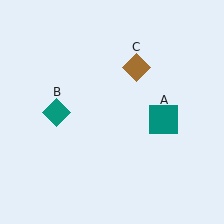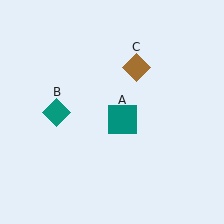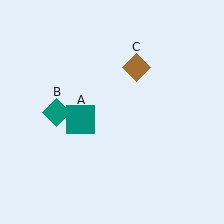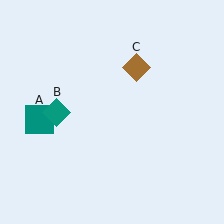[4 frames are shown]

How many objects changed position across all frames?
1 object changed position: teal square (object A).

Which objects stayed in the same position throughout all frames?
Teal diamond (object B) and brown diamond (object C) remained stationary.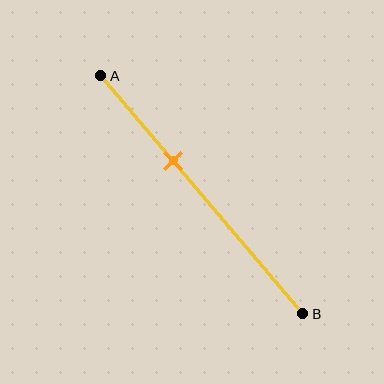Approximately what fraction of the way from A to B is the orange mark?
The orange mark is approximately 35% of the way from A to B.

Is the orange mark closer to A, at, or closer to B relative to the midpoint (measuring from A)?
The orange mark is closer to point A than the midpoint of segment AB.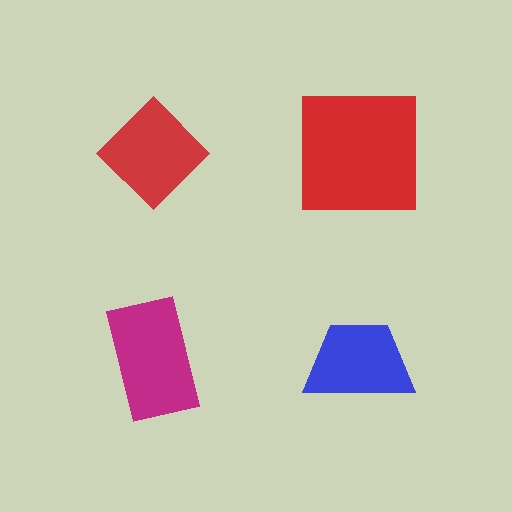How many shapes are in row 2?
2 shapes.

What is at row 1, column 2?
A red square.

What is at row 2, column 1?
A magenta rectangle.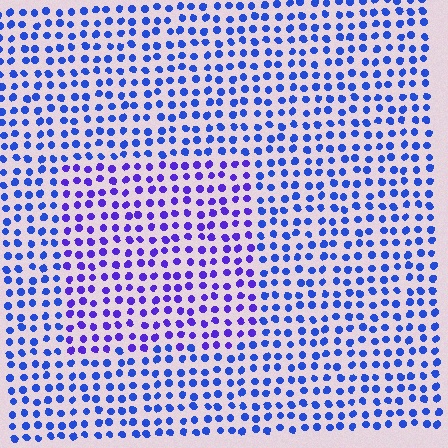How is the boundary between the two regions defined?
The boundary is defined purely by a slight shift in hue (about 30 degrees). Spacing, size, and orientation are identical on both sides.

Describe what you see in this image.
The image is filled with small blue elements in a uniform arrangement. A rectangle-shaped region is visible where the elements are tinted to a slightly different hue, forming a subtle color boundary.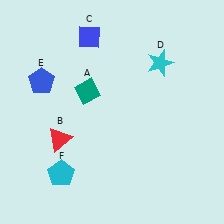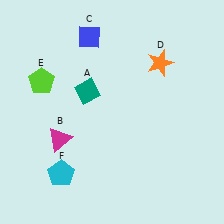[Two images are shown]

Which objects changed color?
B changed from red to magenta. D changed from cyan to orange. E changed from blue to lime.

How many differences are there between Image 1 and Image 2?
There are 3 differences between the two images.